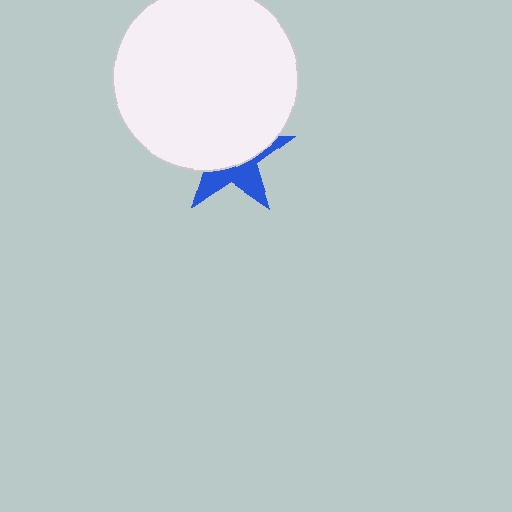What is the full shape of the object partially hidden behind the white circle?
The partially hidden object is a blue star.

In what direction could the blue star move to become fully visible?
The blue star could move down. That would shift it out from behind the white circle entirely.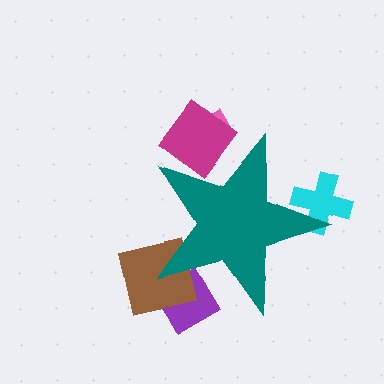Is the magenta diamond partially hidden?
Yes, the magenta diamond is partially hidden behind the teal star.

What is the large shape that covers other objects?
A teal star.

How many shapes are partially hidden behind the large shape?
5 shapes are partially hidden.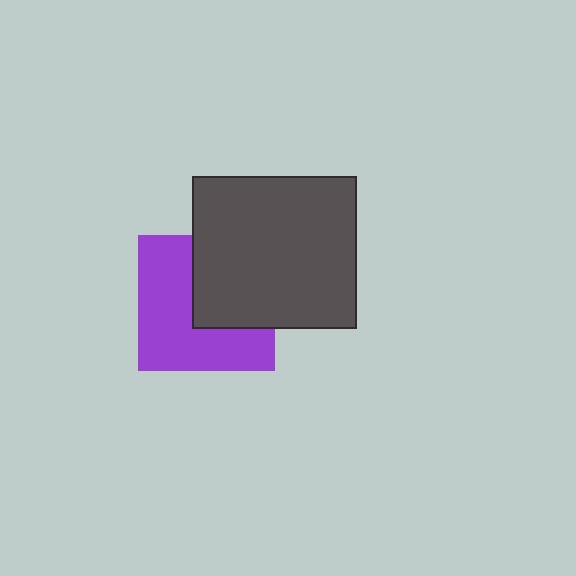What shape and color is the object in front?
The object in front is a dark gray rectangle.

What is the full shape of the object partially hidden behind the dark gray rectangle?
The partially hidden object is a purple square.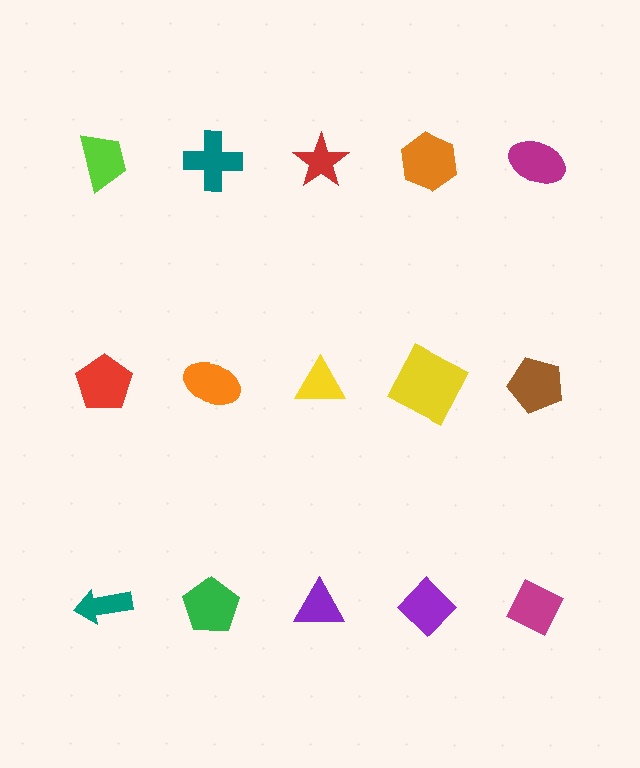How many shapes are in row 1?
5 shapes.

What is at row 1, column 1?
A lime trapezoid.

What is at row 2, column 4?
A yellow square.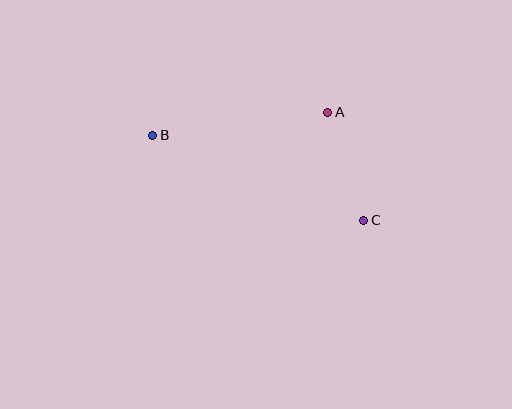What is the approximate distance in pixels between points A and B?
The distance between A and B is approximately 177 pixels.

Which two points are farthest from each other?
Points B and C are farthest from each other.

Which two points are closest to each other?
Points A and C are closest to each other.